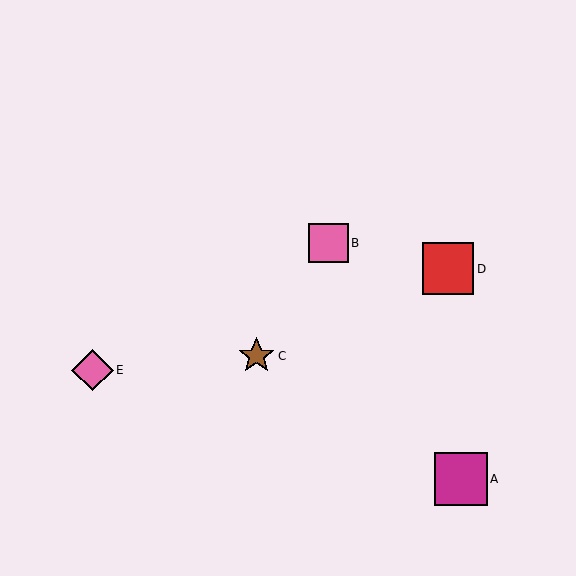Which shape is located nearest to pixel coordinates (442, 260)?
The red square (labeled D) at (448, 269) is nearest to that location.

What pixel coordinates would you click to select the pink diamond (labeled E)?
Click at (93, 370) to select the pink diamond E.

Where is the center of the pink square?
The center of the pink square is at (328, 243).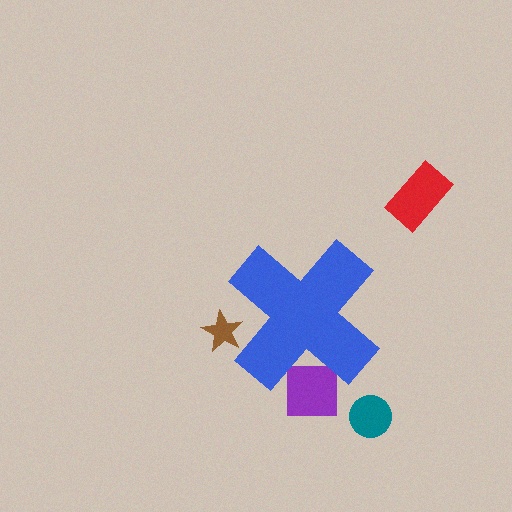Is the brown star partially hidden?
Yes, the brown star is partially hidden behind the blue cross.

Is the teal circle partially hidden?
No, the teal circle is fully visible.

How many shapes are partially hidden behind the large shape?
2 shapes are partially hidden.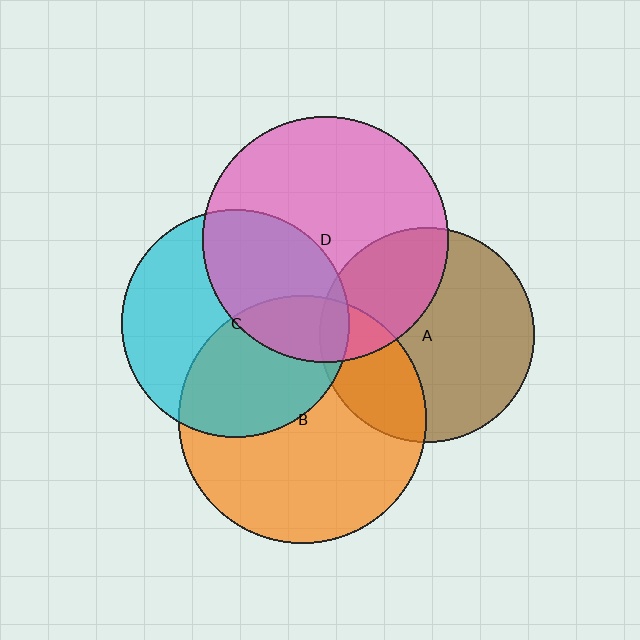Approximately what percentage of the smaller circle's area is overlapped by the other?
Approximately 30%.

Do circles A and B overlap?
Yes.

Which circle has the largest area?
Circle B (orange).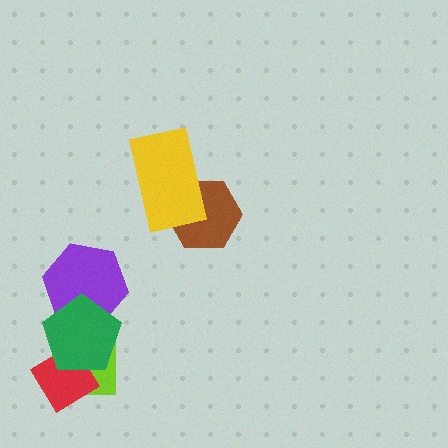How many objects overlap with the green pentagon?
3 objects overlap with the green pentagon.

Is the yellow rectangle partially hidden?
No, no other shape covers it.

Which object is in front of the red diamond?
The green pentagon is in front of the red diamond.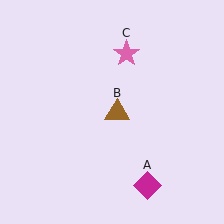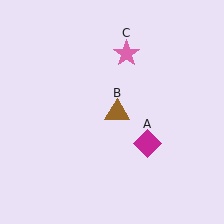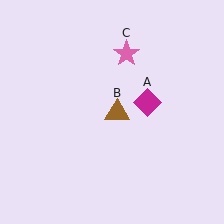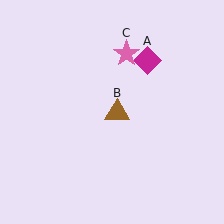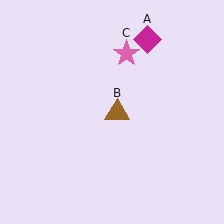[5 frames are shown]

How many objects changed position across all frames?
1 object changed position: magenta diamond (object A).